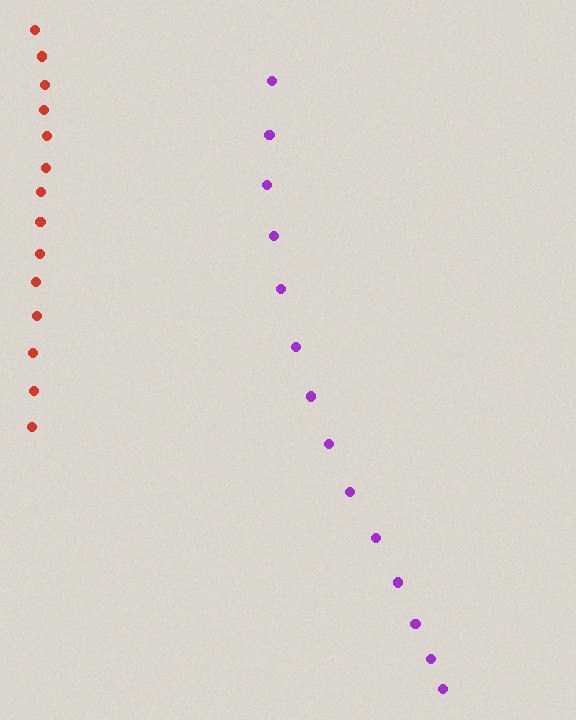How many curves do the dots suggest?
There are 2 distinct paths.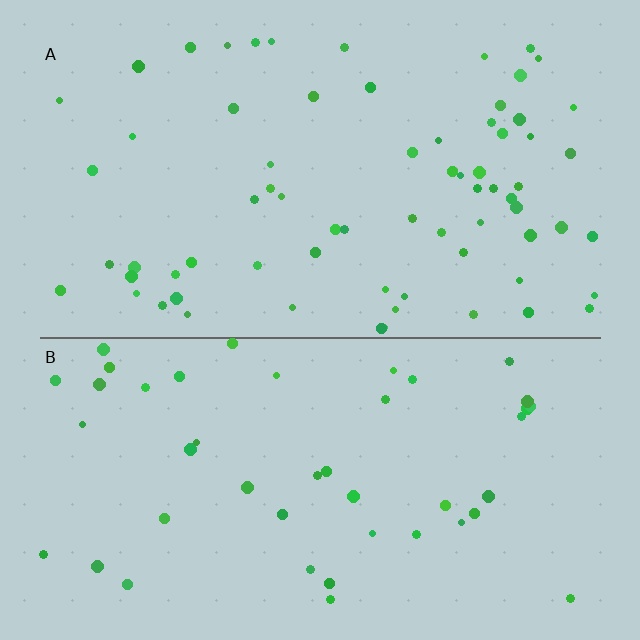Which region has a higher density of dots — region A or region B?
A (the top).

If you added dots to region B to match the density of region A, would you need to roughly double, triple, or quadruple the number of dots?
Approximately double.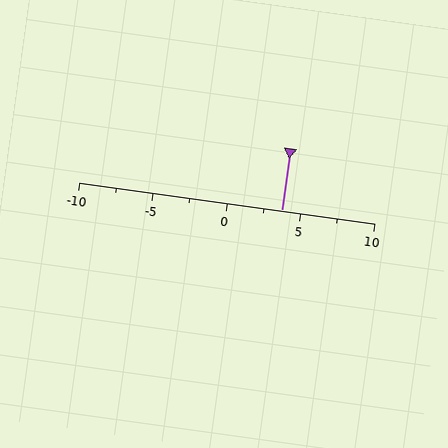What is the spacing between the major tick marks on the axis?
The major ticks are spaced 5 apart.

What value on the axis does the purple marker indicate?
The marker indicates approximately 3.8.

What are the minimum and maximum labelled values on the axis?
The axis runs from -10 to 10.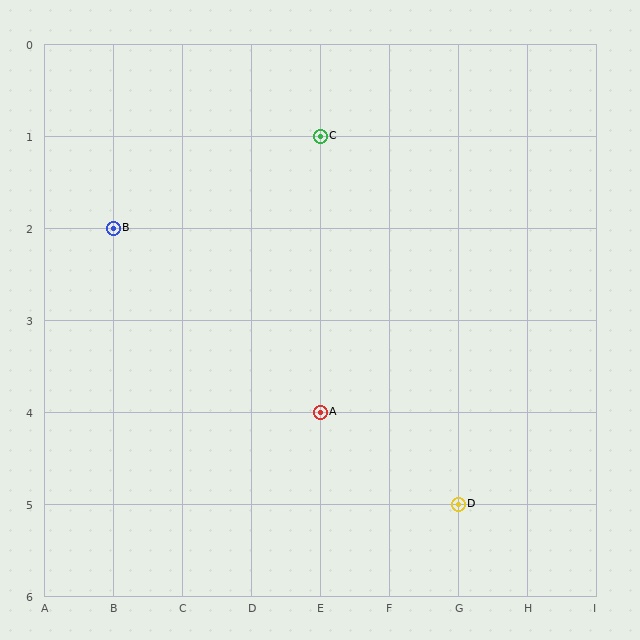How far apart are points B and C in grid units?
Points B and C are 3 columns and 1 row apart (about 3.2 grid units diagonally).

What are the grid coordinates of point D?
Point D is at grid coordinates (G, 5).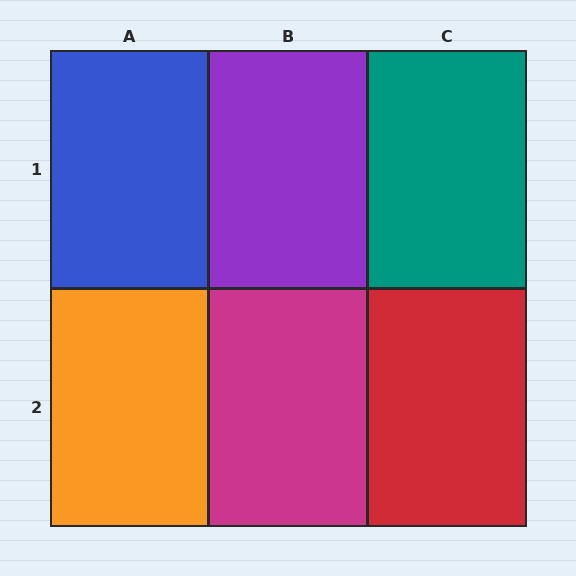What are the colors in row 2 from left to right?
Orange, magenta, red.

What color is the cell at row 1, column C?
Teal.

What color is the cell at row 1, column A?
Blue.